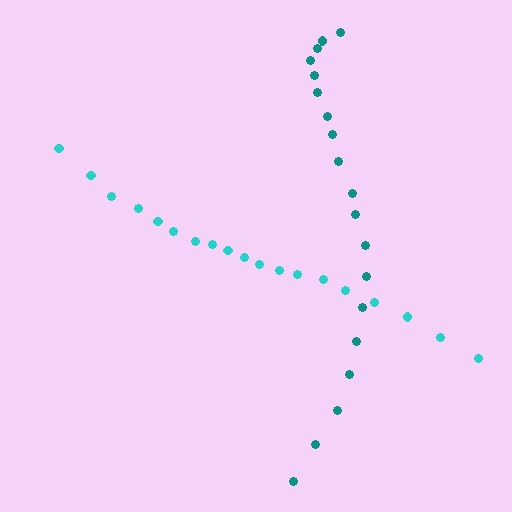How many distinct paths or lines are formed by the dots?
There are 2 distinct paths.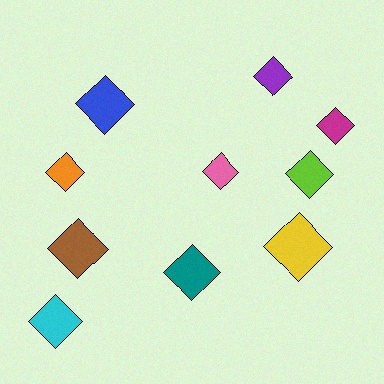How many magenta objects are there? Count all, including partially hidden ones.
There is 1 magenta object.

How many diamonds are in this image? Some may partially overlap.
There are 10 diamonds.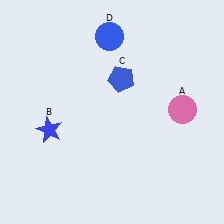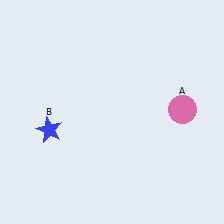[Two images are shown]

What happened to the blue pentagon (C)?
The blue pentagon (C) was removed in Image 2. It was in the top-right area of Image 1.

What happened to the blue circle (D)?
The blue circle (D) was removed in Image 2. It was in the top-left area of Image 1.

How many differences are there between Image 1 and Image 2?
There are 2 differences between the two images.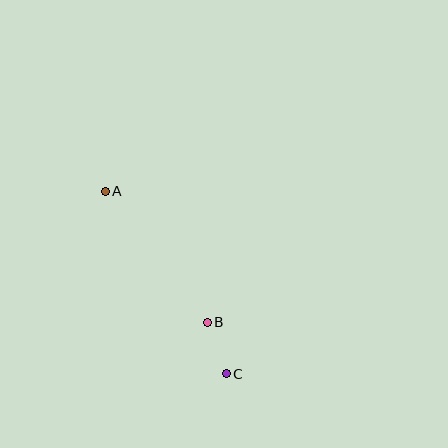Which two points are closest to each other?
Points B and C are closest to each other.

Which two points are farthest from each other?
Points A and C are farthest from each other.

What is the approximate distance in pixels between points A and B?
The distance between A and B is approximately 166 pixels.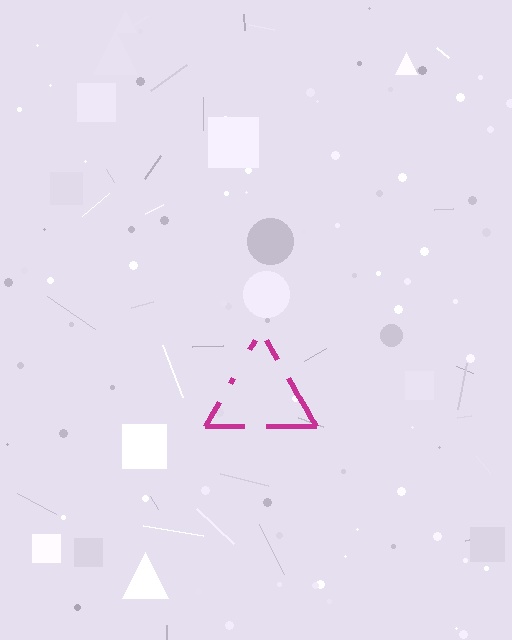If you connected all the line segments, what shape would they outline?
They would outline a triangle.